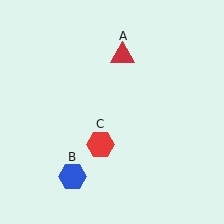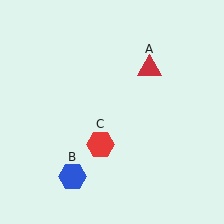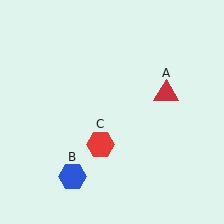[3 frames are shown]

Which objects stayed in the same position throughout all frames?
Blue hexagon (object B) and red hexagon (object C) remained stationary.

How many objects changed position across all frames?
1 object changed position: red triangle (object A).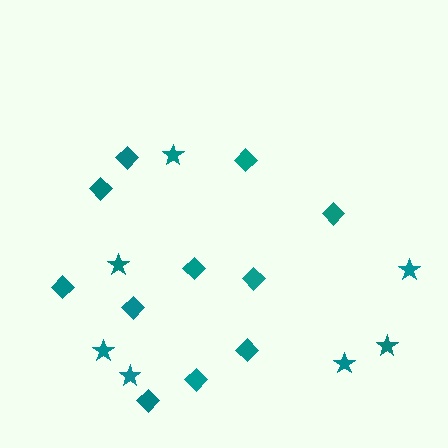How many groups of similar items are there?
There are 2 groups: one group of stars (7) and one group of diamonds (11).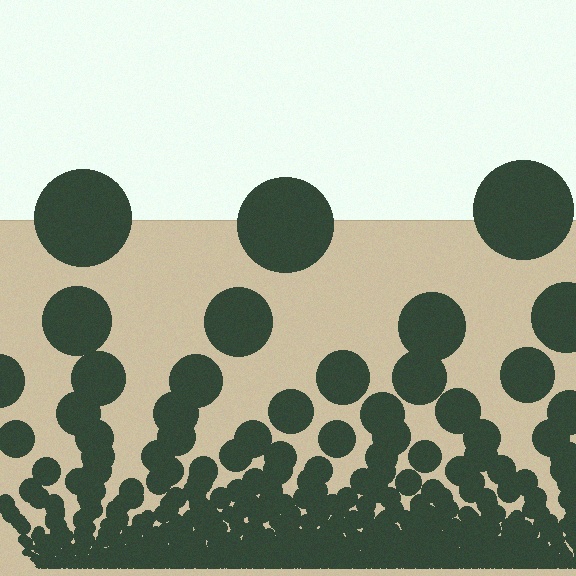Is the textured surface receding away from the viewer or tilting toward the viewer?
The surface appears to tilt toward the viewer. Texture elements get larger and sparser toward the top.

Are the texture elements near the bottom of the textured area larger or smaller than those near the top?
Smaller. The gradient is inverted — elements near the bottom are smaller and denser.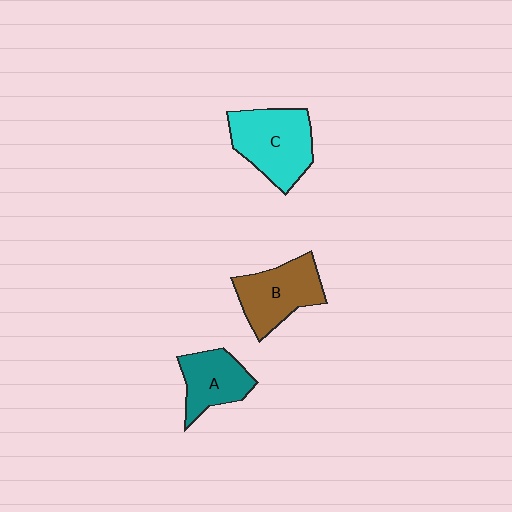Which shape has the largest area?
Shape C (cyan).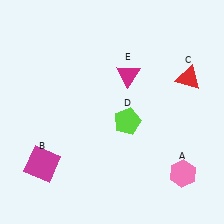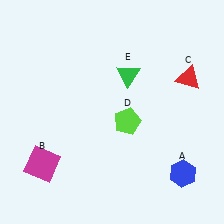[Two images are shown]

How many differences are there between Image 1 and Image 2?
There are 2 differences between the two images.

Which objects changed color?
A changed from pink to blue. E changed from magenta to green.